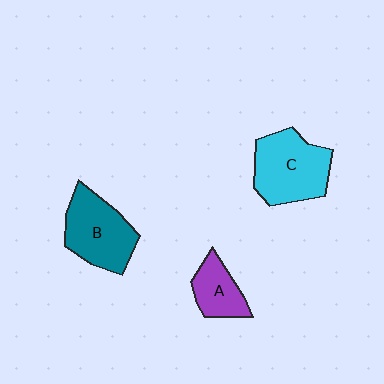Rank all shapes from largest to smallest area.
From largest to smallest: C (cyan), B (teal), A (purple).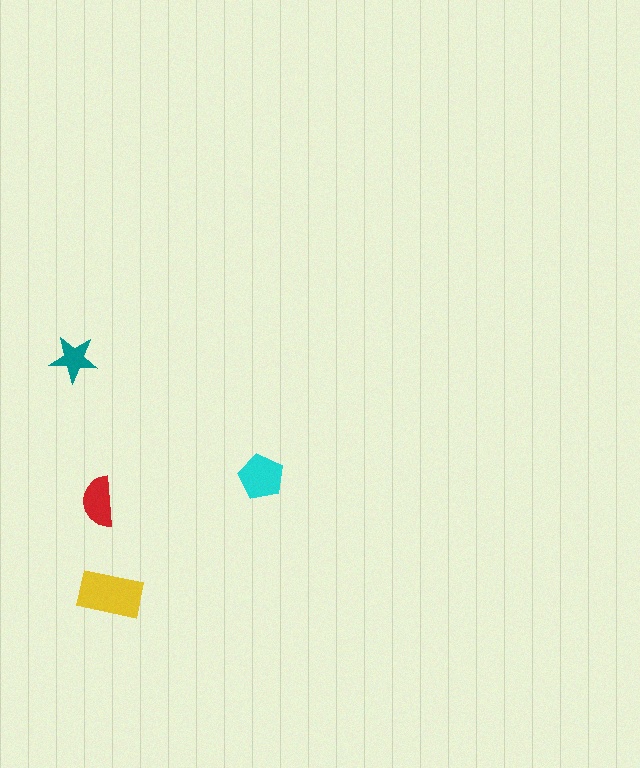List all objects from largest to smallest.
The yellow rectangle, the cyan pentagon, the red semicircle, the teal star.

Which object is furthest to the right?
The cyan pentagon is rightmost.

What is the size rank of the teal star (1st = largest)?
4th.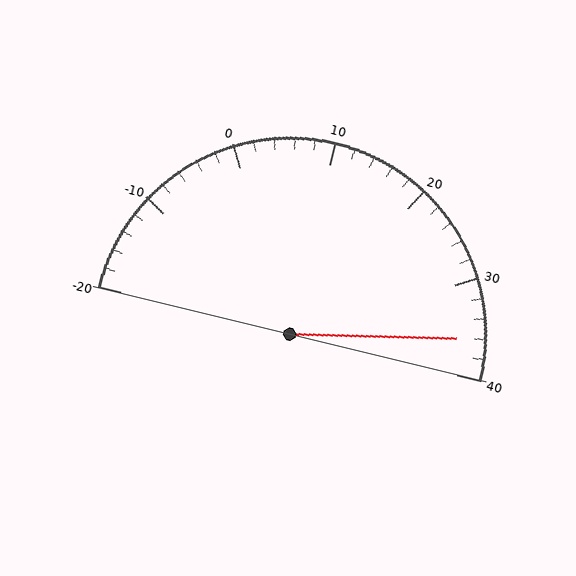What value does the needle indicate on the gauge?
The needle indicates approximately 36.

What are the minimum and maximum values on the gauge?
The gauge ranges from -20 to 40.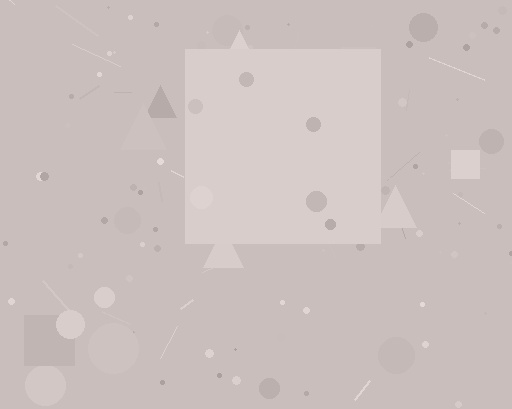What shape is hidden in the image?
A square is hidden in the image.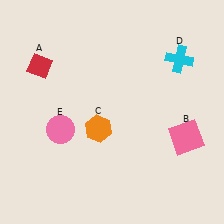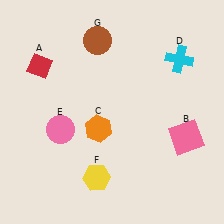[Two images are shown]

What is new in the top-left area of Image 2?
A brown circle (G) was added in the top-left area of Image 2.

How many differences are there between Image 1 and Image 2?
There are 2 differences between the two images.